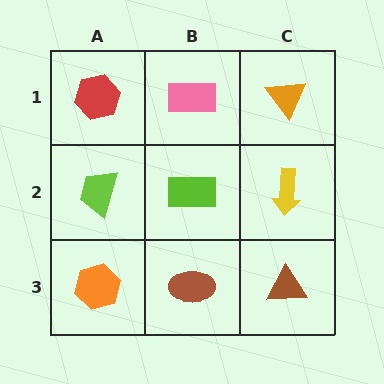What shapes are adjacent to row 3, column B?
A lime rectangle (row 2, column B), an orange hexagon (row 3, column A), a brown triangle (row 3, column C).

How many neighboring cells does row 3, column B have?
3.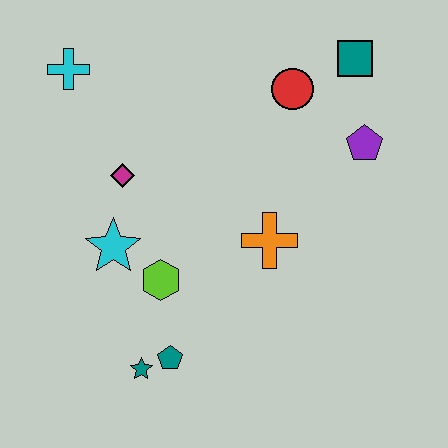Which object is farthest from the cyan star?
The teal square is farthest from the cyan star.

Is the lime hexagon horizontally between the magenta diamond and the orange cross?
Yes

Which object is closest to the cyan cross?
The magenta diamond is closest to the cyan cross.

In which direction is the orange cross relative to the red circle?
The orange cross is below the red circle.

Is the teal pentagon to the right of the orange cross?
No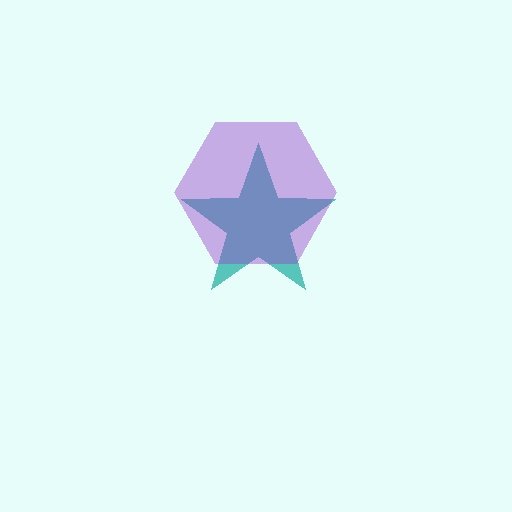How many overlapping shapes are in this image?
There are 2 overlapping shapes in the image.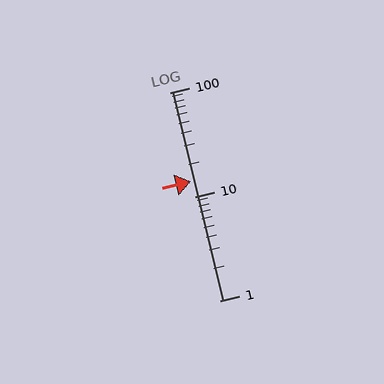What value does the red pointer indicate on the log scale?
The pointer indicates approximately 14.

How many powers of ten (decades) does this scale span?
The scale spans 2 decades, from 1 to 100.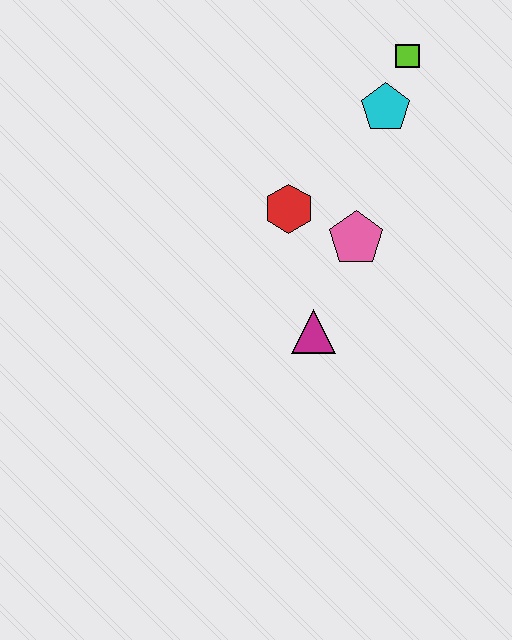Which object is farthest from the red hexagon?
The lime square is farthest from the red hexagon.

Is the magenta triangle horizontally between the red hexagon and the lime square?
Yes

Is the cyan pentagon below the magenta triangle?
No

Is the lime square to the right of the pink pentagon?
Yes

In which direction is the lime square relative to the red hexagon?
The lime square is above the red hexagon.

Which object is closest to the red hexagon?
The pink pentagon is closest to the red hexagon.